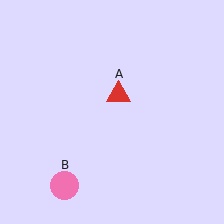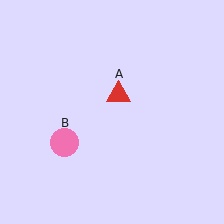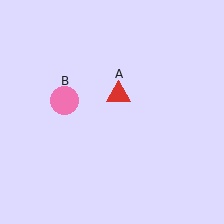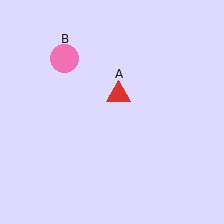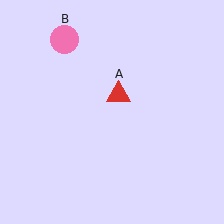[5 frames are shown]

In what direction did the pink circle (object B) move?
The pink circle (object B) moved up.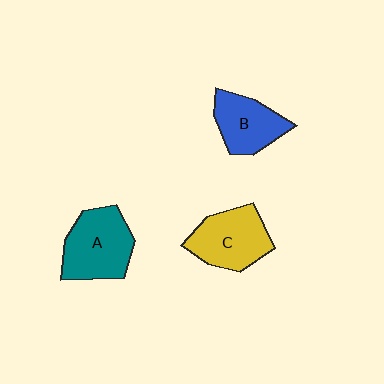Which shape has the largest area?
Shape A (teal).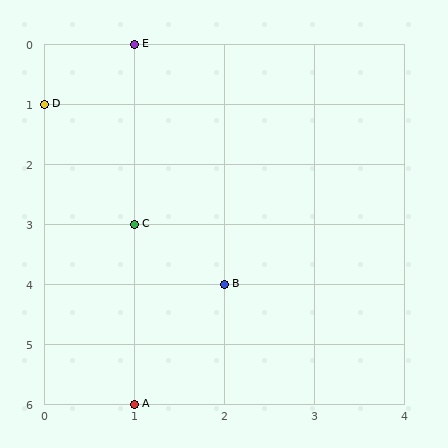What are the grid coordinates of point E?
Point E is at grid coordinates (1, 0).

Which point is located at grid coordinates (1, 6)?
Point A is at (1, 6).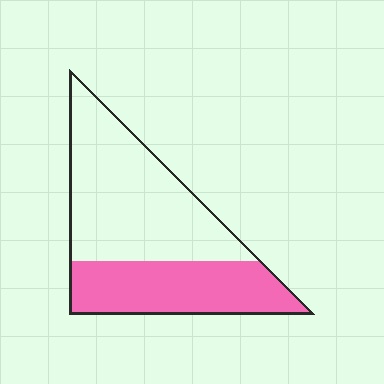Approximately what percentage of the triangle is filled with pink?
Approximately 40%.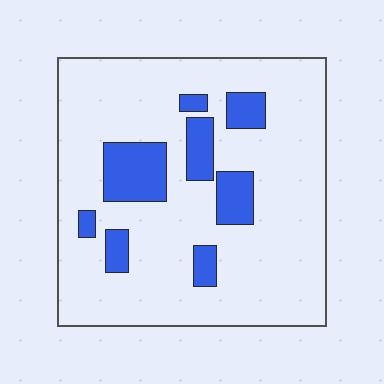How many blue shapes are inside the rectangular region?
8.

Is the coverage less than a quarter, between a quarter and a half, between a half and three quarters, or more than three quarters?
Less than a quarter.